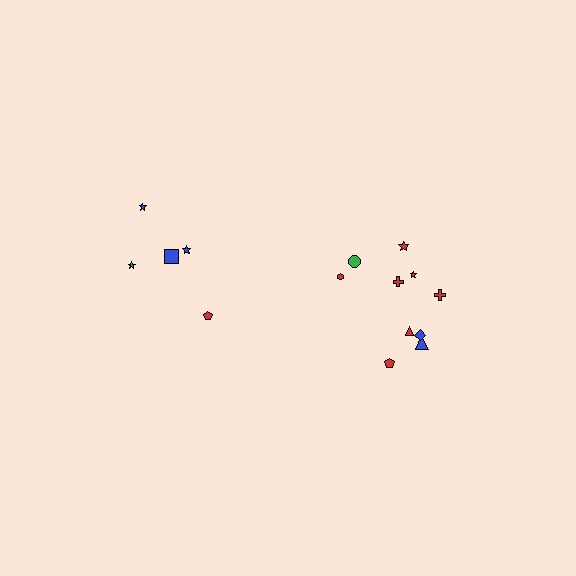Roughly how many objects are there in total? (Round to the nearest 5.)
Roughly 15 objects in total.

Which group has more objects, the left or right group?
The right group.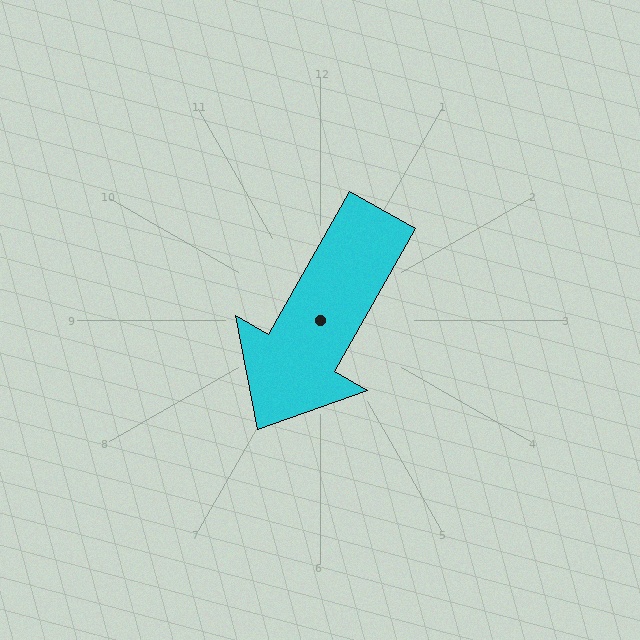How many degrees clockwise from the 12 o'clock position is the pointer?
Approximately 210 degrees.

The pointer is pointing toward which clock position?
Roughly 7 o'clock.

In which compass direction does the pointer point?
Southwest.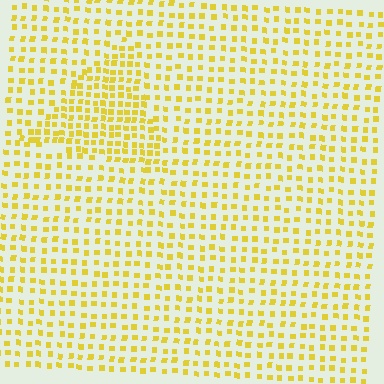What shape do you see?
I see a triangle.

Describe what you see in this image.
The image contains small yellow elements arranged at two different densities. A triangle-shaped region is visible where the elements are more densely packed than the surrounding area.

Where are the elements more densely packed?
The elements are more densely packed inside the triangle boundary.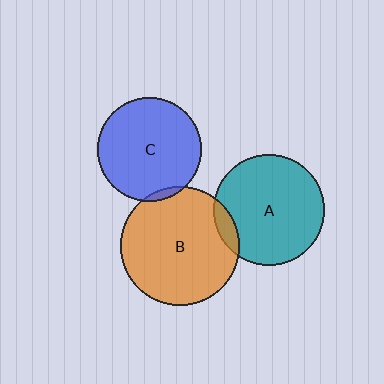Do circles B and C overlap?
Yes.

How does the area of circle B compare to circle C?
Approximately 1.3 times.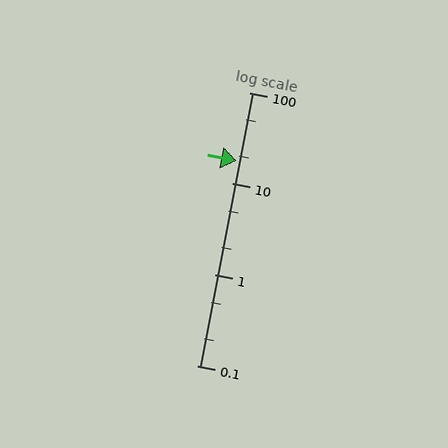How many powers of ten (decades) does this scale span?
The scale spans 3 decades, from 0.1 to 100.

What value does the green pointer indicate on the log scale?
The pointer indicates approximately 18.